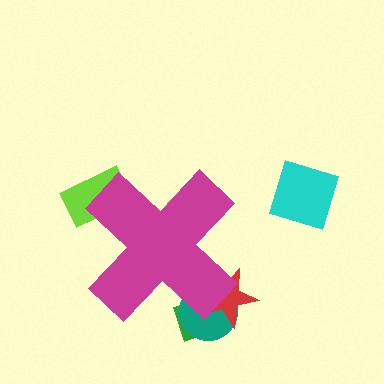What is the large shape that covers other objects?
A magenta cross.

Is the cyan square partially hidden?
No, the cyan square is fully visible.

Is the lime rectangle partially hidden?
Yes, the lime rectangle is partially hidden behind the magenta cross.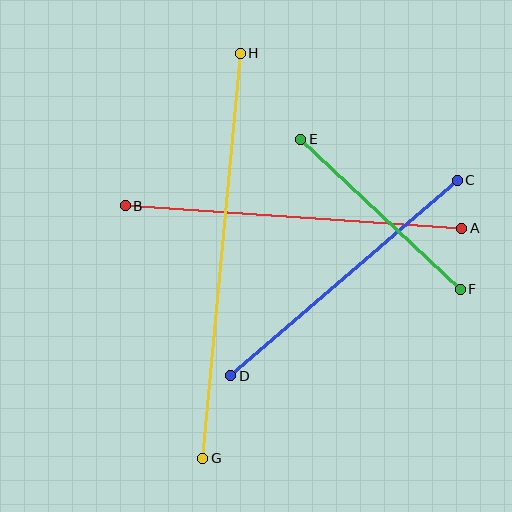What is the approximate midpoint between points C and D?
The midpoint is at approximately (344, 278) pixels.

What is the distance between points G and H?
The distance is approximately 407 pixels.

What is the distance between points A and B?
The distance is approximately 337 pixels.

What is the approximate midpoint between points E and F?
The midpoint is at approximately (381, 214) pixels.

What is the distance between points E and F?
The distance is approximately 219 pixels.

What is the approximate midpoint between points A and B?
The midpoint is at approximately (294, 217) pixels.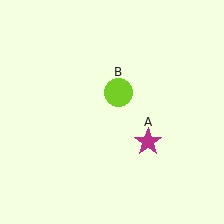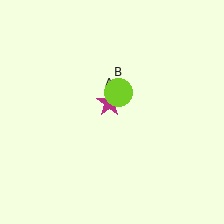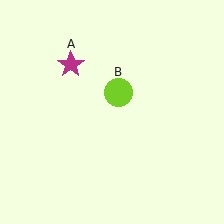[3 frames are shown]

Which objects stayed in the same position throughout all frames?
Lime circle (object B) remained stationary.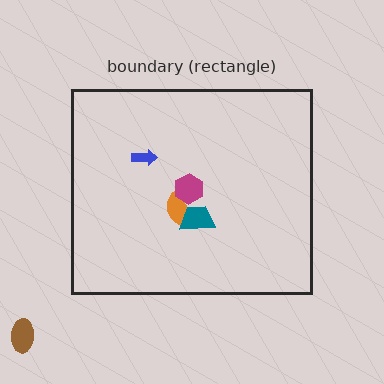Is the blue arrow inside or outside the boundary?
Inside.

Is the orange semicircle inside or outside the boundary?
Inside.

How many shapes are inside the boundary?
4 inside, 1 outside.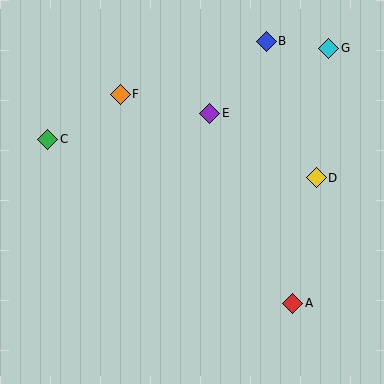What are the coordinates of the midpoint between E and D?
The midpoint between E and D is at (263, 145).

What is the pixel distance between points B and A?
The distance between B and A is 263 pixels.